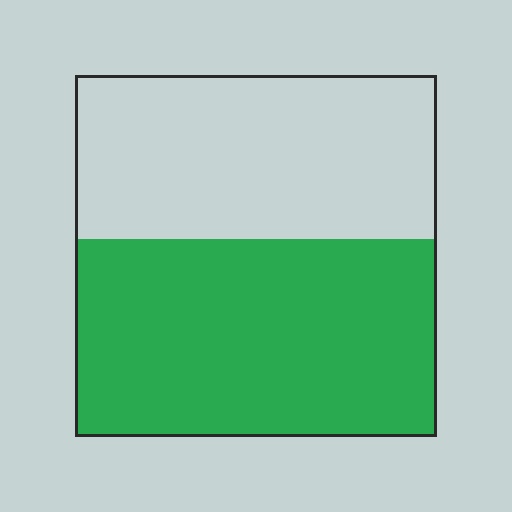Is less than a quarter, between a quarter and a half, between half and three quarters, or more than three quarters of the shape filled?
Between half and three quarters.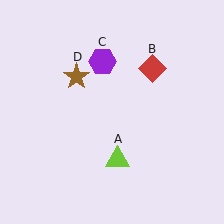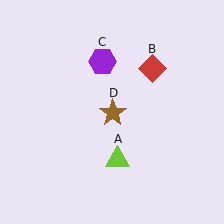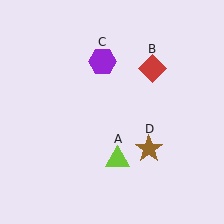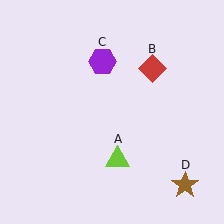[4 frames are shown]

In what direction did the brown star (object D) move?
The brown star (object D) moved down and to the right.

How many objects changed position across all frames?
1 object changed position: brown star (object D).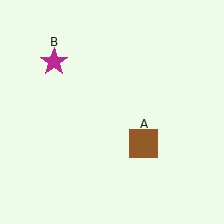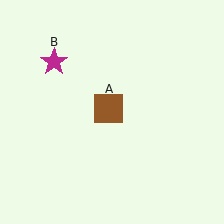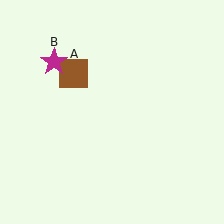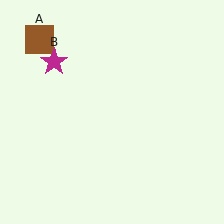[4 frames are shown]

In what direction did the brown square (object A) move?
The brown square (object A) moved up and to the left.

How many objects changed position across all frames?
1 object changed position: brown square (object A).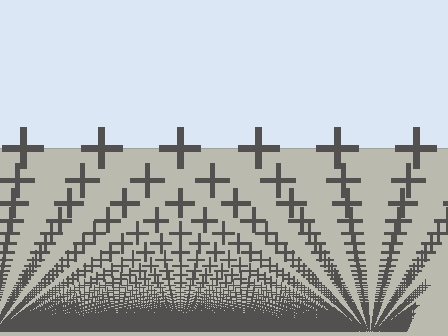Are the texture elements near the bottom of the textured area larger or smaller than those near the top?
Smaller. The gradient is inverted — elements near the bottom are smaller and denser.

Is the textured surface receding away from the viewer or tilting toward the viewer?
The surface appears to tilt toward the viewer. Texture elements get larger and sparser toward the top.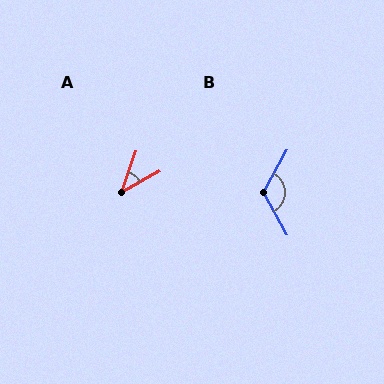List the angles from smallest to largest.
A (42°), B (122°).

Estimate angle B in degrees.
Approximately 122 degrees.